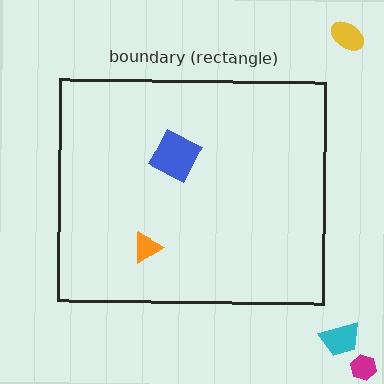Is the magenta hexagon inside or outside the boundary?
Outside.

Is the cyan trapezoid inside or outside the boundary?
Outside.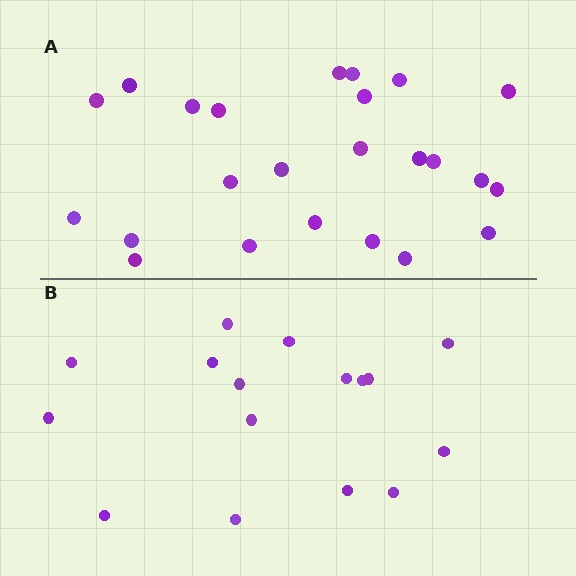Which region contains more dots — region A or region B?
Region A (the top region) has more dots.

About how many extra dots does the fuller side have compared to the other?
Region A has roughly 8 or so more dots than region B.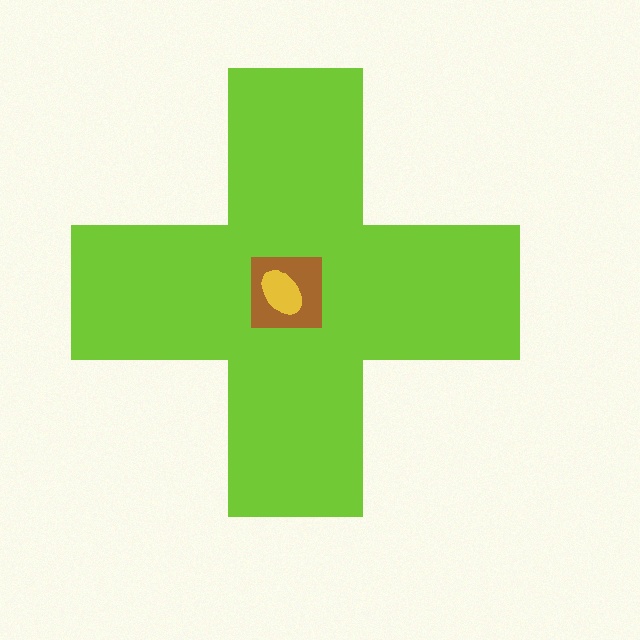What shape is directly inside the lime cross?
The brown square.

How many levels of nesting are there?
3.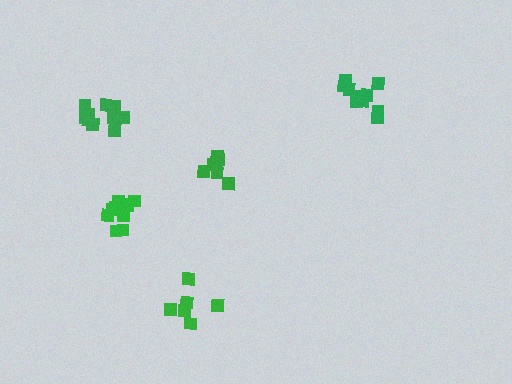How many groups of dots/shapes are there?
There are 5 groups.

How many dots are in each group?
Group 1: 10 dots, Group 2: 7 dots, Group 3: 10 dots, Group 4: 6 dots, Group 5: 10 dots (43 total).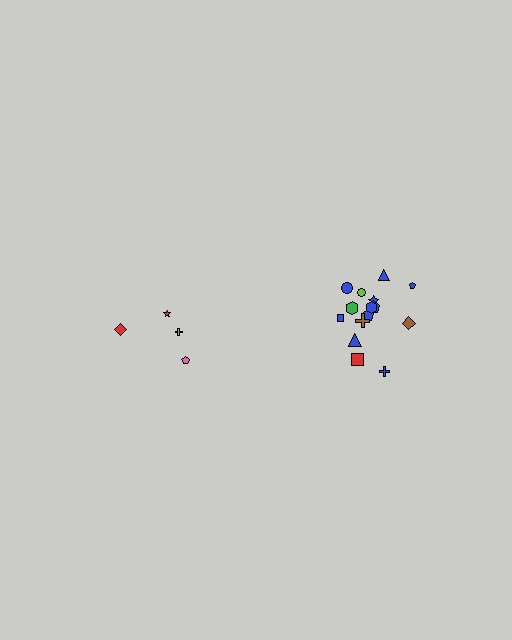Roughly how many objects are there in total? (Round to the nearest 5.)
Roughly 20 objects in total.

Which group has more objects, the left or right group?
The right group.